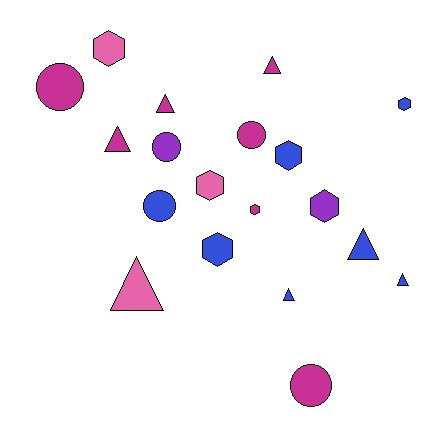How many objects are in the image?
There are 19 objects.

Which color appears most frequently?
Magenta, with 7 objects.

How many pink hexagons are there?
There are 2 pink hexagons.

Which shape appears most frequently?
Hexagon, with 7 objects.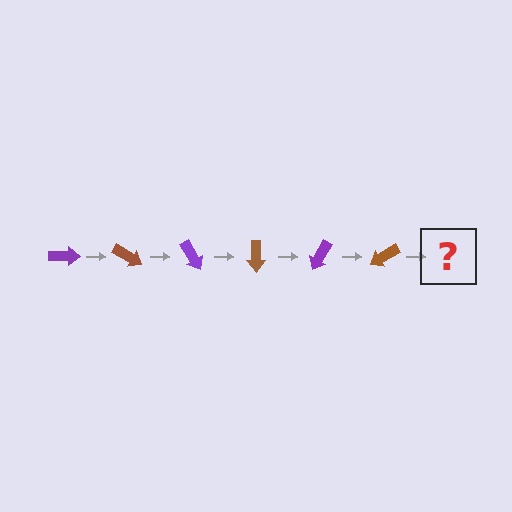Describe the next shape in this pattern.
It should be a purple arrow, rotated 180 degrees from the start.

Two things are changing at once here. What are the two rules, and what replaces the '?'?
The two rules are that it rotates 30 degrees each step and the color cycles through purple and brown. The '?' should be a purple arrow, rotated 180 degrees from the start.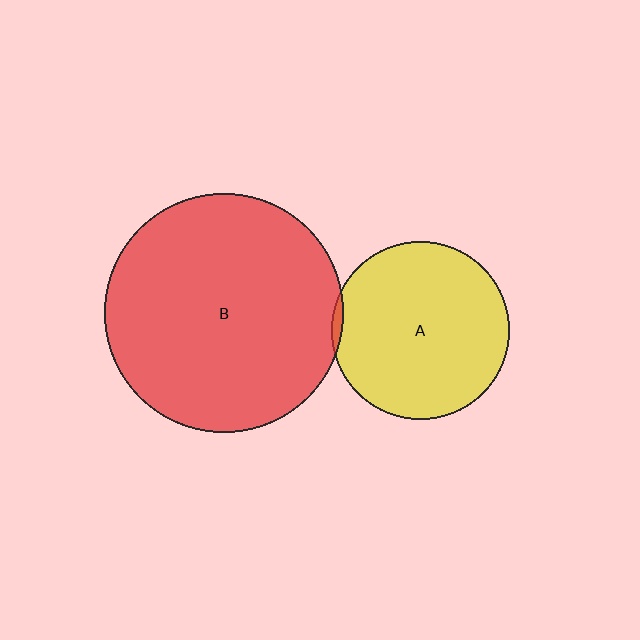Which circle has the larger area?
Circle B (red).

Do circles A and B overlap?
Yes.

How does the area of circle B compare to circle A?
Approximately 1.8 times.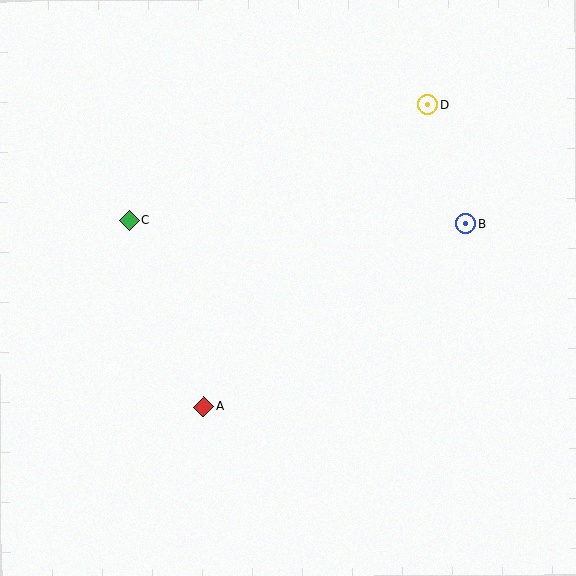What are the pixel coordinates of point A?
Point A is at (204, 407).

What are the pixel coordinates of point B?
Point B is at (466, 224).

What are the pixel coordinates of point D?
Point D is at (428, 105).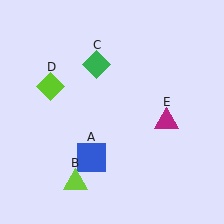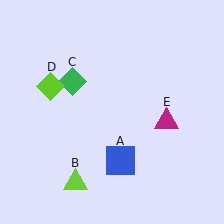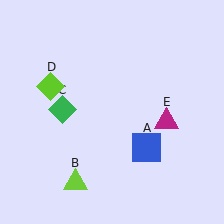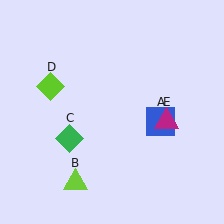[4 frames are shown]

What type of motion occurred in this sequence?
The blue square (object A), green diamond (object C) rotated counterclockwise around the center of the scene.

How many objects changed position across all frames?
2 objects changed position: blue square (object A), green diamond (object C).